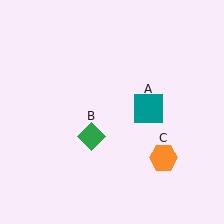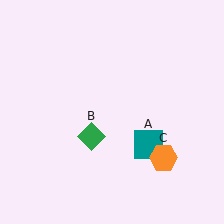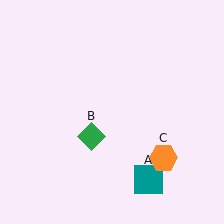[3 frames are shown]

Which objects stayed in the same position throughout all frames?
Green diamond (object B) and orange hexagon (object C) remained stationary.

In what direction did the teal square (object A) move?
The teal square (object A) moved down.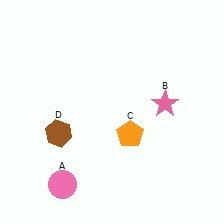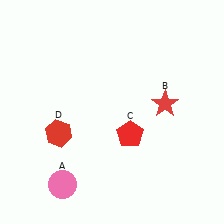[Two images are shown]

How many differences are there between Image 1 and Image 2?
There are 3 differences between the two images.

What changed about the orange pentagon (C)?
In Image 1, C is orange. In Image 2, it changed to red.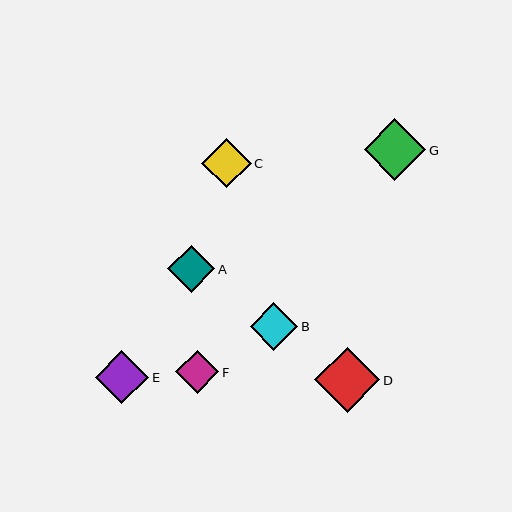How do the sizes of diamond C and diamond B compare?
Diamond C and diamond B are approximately the same size.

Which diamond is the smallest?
Diamond F is the smallest with a size of approximately 43 pixels.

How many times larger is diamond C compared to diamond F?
Diamond C is approximately 1.1 times the size of diamond F.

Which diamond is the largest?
Diamond D is the largest with a size of approximately 65 pixels.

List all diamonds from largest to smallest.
From largest to smallest: D, G, E, C, B, A, F.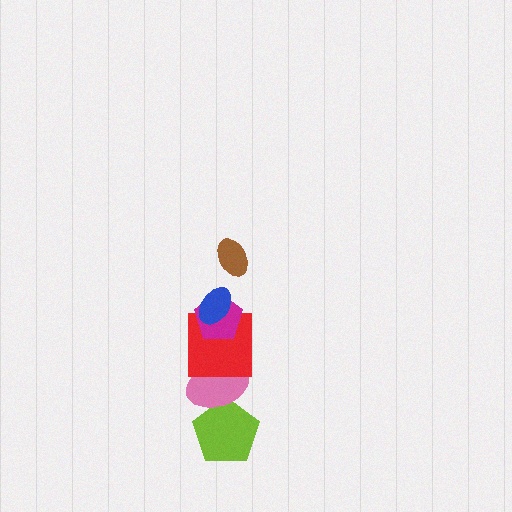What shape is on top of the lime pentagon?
The pink ellipse is on top of the lime pentagon.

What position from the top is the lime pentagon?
The lime pentagon is 6th from the top.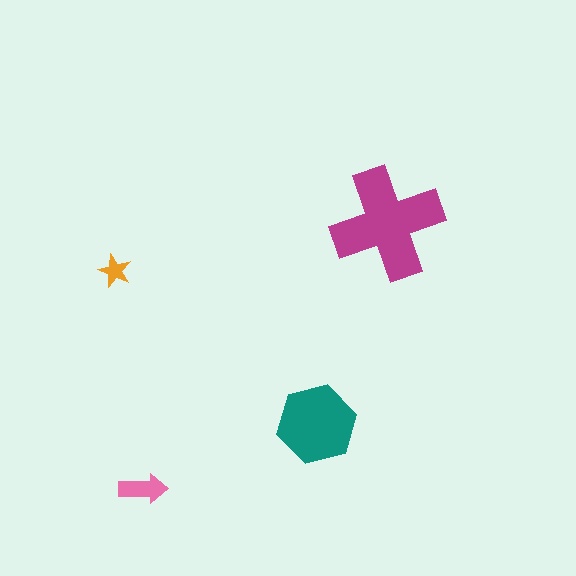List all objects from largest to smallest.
The magenta cross, the teal hexagon, the pink arrow, the orange star.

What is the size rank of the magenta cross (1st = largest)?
1st.